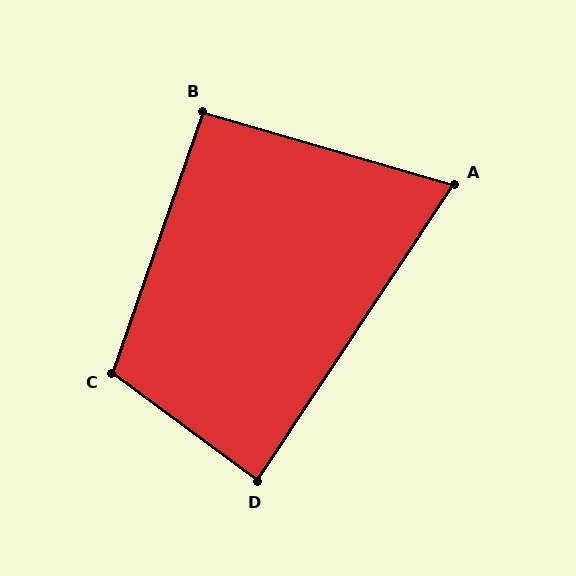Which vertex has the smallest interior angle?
A, at approximately 73 degrees.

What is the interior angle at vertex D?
Approximately 87 degrees (approximately right).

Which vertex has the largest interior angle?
C, at approximately 107 degrees.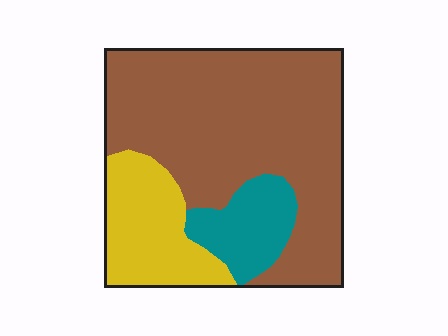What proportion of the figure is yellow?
Yellow covers 21% of the figure.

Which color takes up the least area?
Teal, at roughly 15%.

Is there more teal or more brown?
Brown.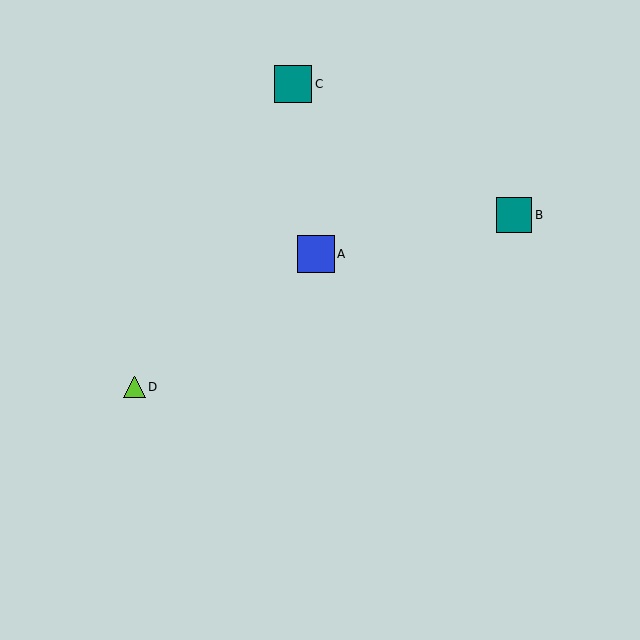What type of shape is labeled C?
Shape C is a teal square.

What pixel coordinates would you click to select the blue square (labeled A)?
Click at (316, 254) to select the blue square A.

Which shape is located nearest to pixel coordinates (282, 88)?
The teal square (labeled C) at (293, 84) is nearest to that location.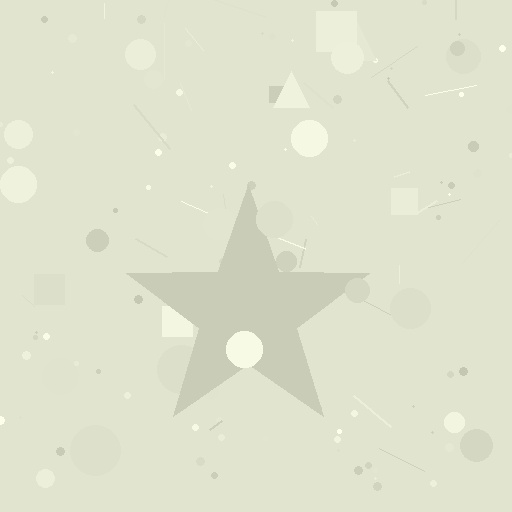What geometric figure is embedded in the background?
A star is embedded in the background.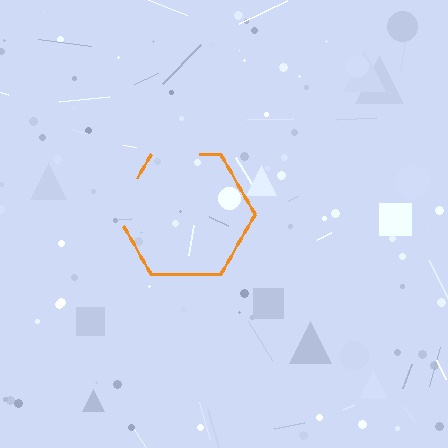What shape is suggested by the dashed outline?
The dashed outline suggests a hexagon.